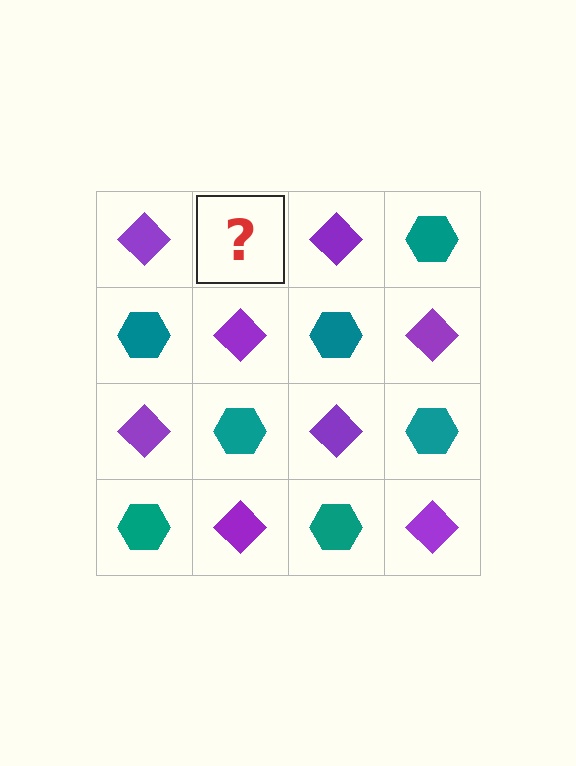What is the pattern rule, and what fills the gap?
The rule is that it alternates purple diamond and teal hexagon in a checkerboard pattern. The gap should be filled with a teal hexagon.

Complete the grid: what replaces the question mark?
The question mark should be replaced with a teal hexagon.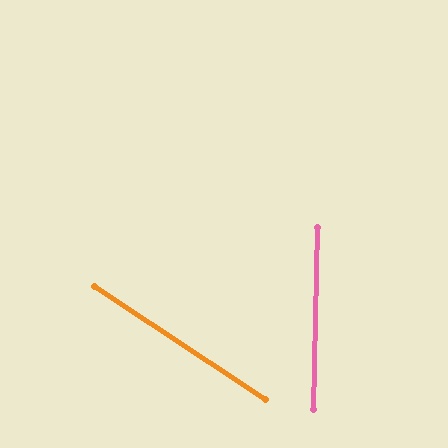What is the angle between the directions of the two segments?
Approximately 58 degrees.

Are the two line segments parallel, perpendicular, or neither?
Neither parallel nor perpendicular — they differ by about 58°.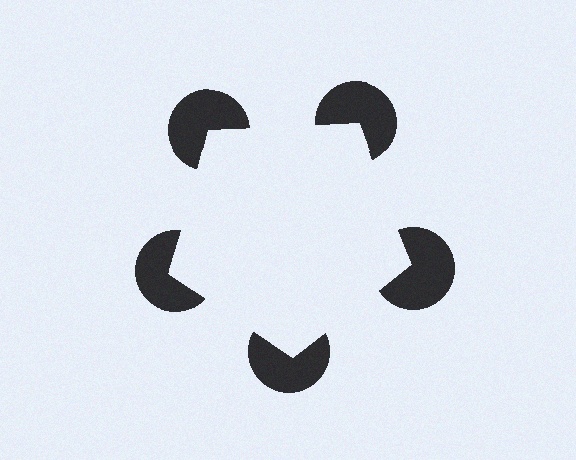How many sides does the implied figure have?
5 sides.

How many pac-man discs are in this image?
There are 5 — one at each vertex of the illusory pentagon.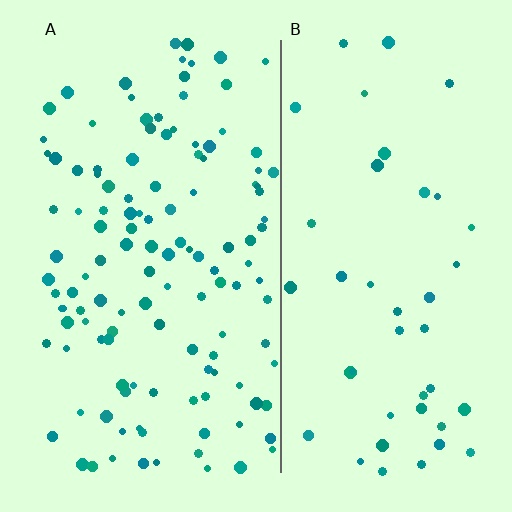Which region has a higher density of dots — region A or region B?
A (the left).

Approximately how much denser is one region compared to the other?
Approximately 2.9× — region A over region B.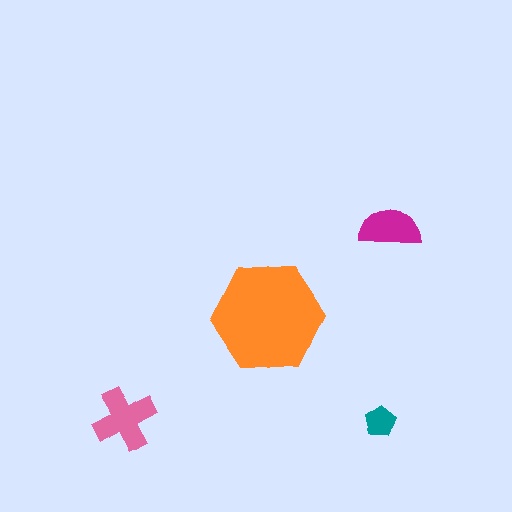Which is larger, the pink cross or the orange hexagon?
The orange hexagon.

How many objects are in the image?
There are 4 objects in the image.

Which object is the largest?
The orange hexagon.